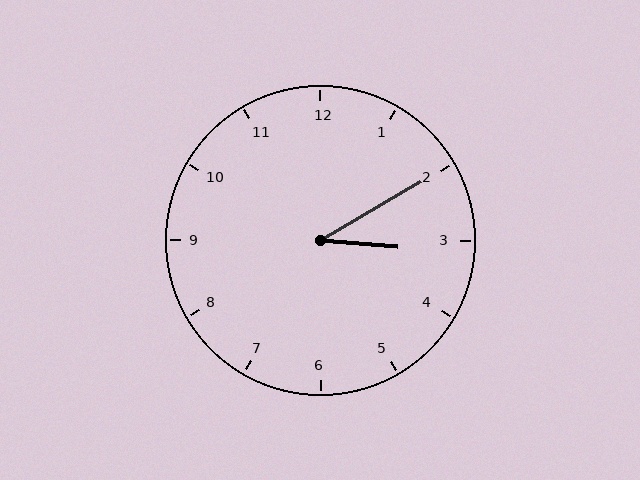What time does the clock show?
3:10.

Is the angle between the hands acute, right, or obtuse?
It is acute.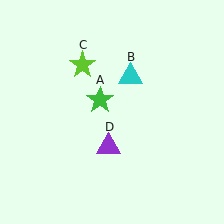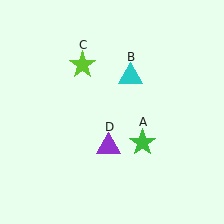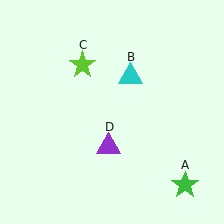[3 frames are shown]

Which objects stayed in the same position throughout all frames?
Cyan triangle (object B) and lime star (object C) and purple triangle (object D) remained stationary.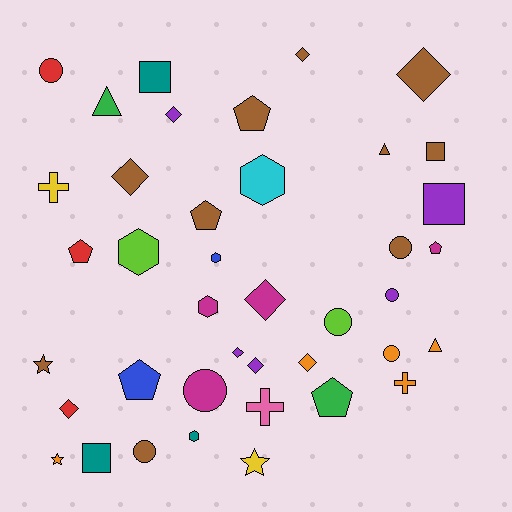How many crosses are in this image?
There are 3 crosses.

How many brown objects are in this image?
There are 10 brown objects.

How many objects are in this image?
There are 40 objects.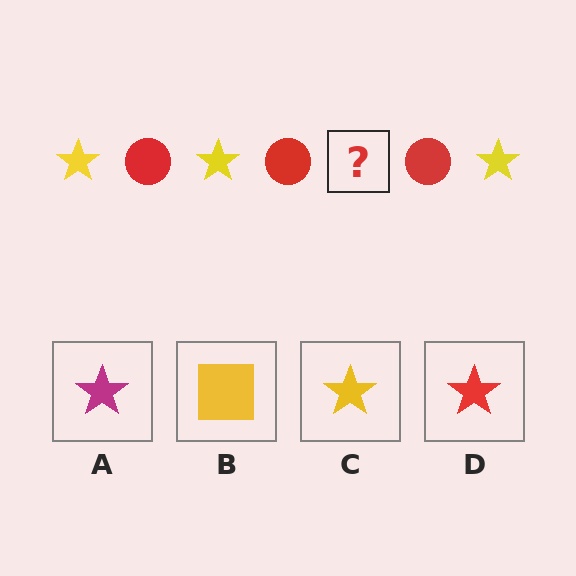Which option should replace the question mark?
Option C.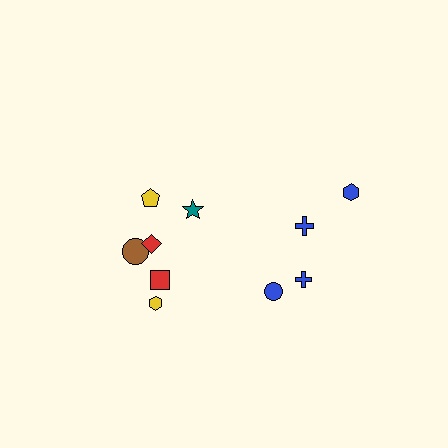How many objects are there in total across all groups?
There are 10 objects.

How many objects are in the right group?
There are 4 objects.